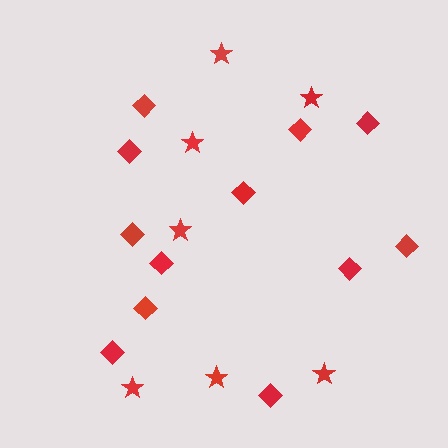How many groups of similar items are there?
There are 2 groups: one group of diamonds (12) and one group of stars (7).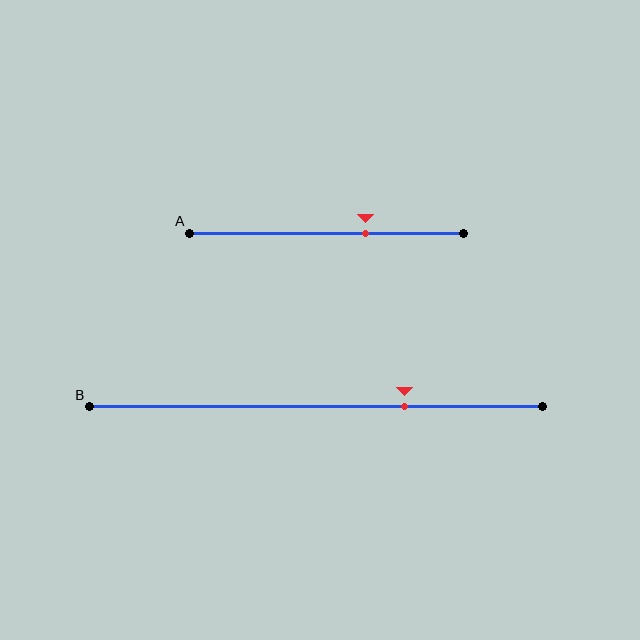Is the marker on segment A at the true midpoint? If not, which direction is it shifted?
No, the marker on segment A is shifted to the right by about 14% of the segment length.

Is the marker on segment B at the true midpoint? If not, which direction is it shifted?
No, the marker on segment B is shifted to the right by about 20% of the segment length.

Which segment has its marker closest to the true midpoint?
Segment A has its marker closest to the true midpoint.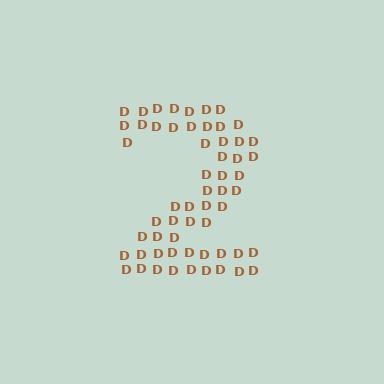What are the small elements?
The small elements are letter D's.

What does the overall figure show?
The overall figure shows the digit 2.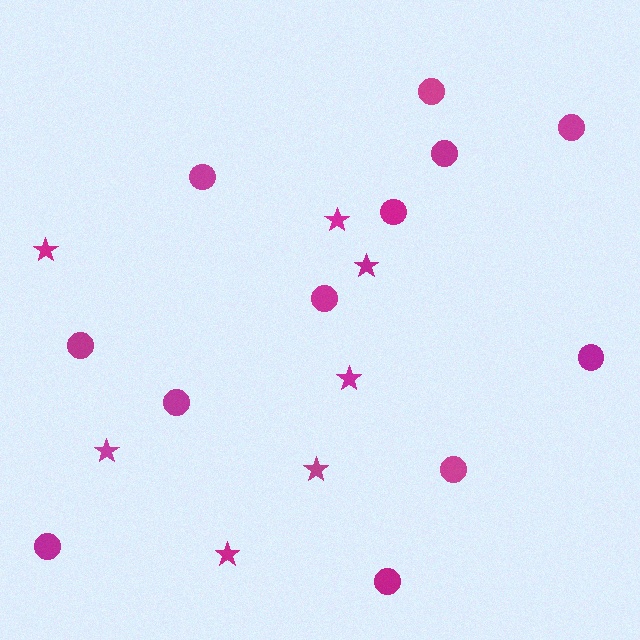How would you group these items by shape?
There are 2 groups: one group of stars (7) and one group of circles (12).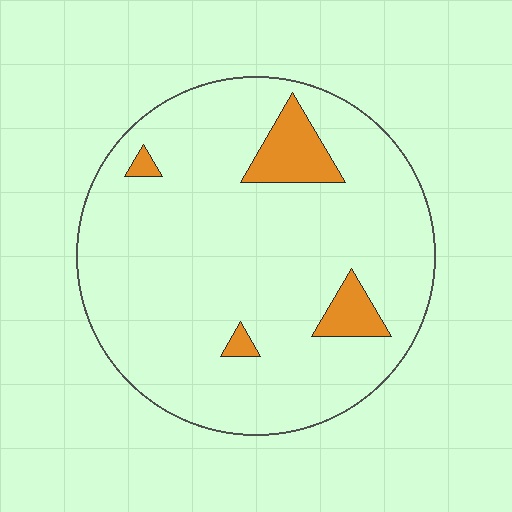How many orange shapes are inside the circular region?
4.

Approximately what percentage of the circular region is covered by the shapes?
Approximately 10%.